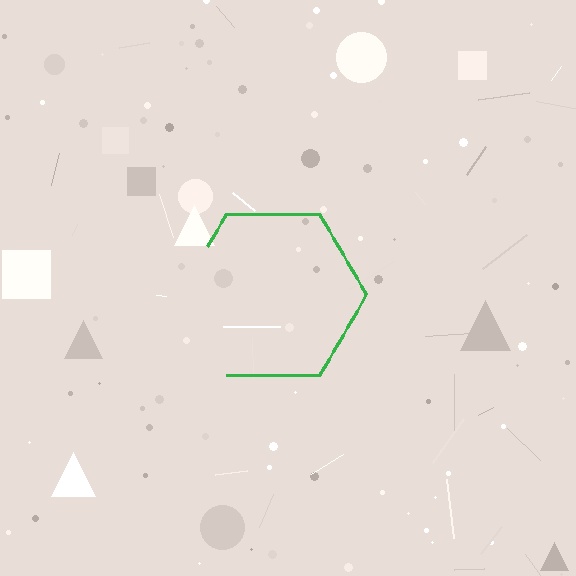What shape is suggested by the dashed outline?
The dashed outline suggests a hexagon.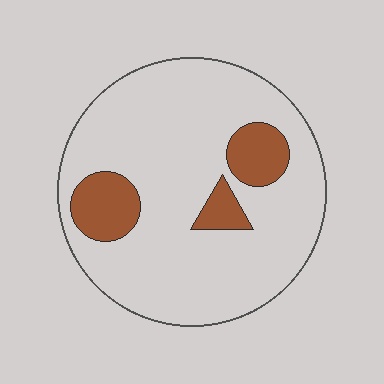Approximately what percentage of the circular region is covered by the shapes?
Approximately 15%.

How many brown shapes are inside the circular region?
3.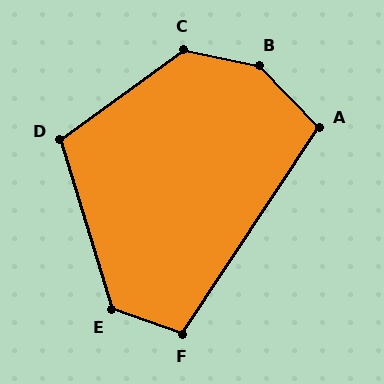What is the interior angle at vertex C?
Approximately 132 degrees (obtuse).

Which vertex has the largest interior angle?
B, at approximately 147 degrees.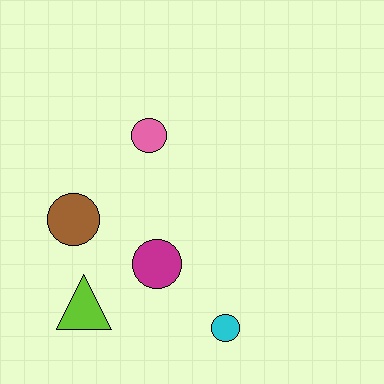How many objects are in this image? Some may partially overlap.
There are 5 objects.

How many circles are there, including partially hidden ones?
There are 4 circles.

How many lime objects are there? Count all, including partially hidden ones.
There is 1 lime object.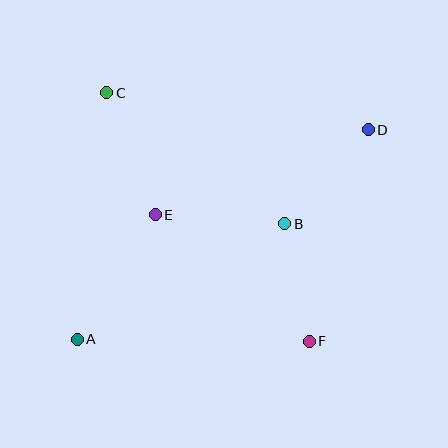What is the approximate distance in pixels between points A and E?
The distance between A and E is approximately 147 pixels.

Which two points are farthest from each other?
Points A and D are farthest from each other.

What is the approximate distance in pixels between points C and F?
The distance between C and F is approximately 320 pixels.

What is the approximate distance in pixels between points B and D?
The distance between B and D is approximately 126 pixels.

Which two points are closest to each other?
Points B and F are closest to each other.